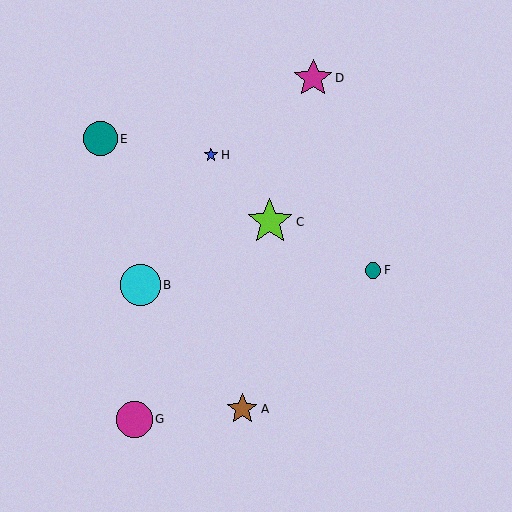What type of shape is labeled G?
Shape G is a magenta circle.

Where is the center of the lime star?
The center of the lime star is at (270, 222).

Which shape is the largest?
The lime star (labeled C) is the largest.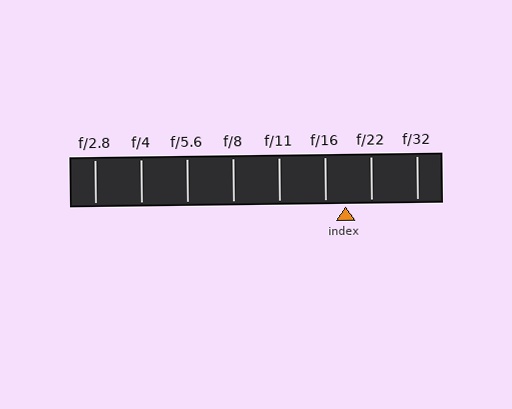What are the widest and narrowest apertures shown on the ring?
The widest aperture shown is f/2.8 and the narrowest is f/32.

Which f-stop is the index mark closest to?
The index mark is closest to f/16.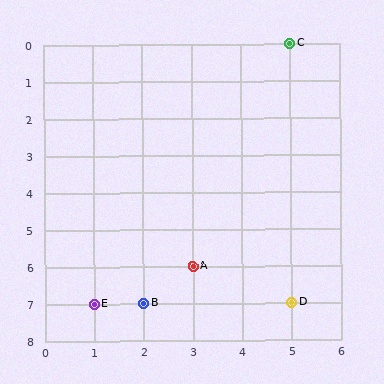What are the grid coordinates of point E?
Point E is at grid coordinates (1, 7).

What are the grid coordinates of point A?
Point A is at grid coordinates (3, 6).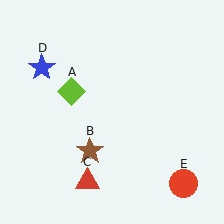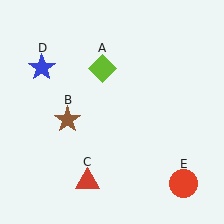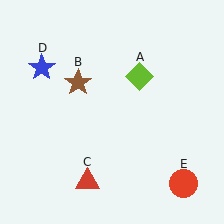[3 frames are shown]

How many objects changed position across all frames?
2 objects changed position: lime diamond (object A), brown star (object B).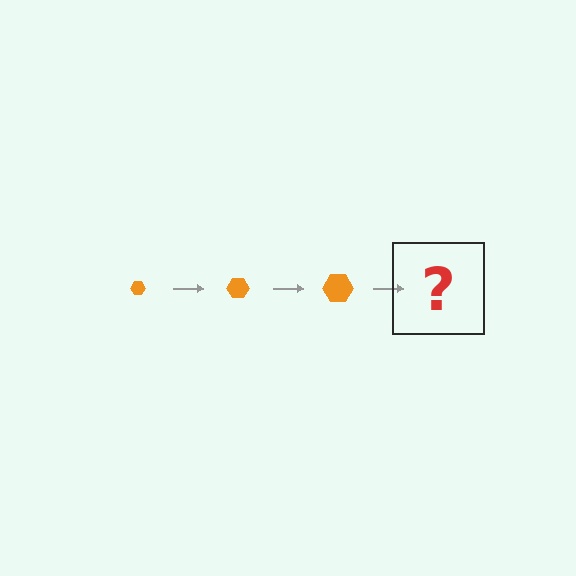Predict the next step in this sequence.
The next step is an orange hexagon, larger than the previous one.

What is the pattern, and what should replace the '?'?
The pattern is that the hexagon gets progressively larger each step. The '?' should be an orange hexagon, larger than the previous one.